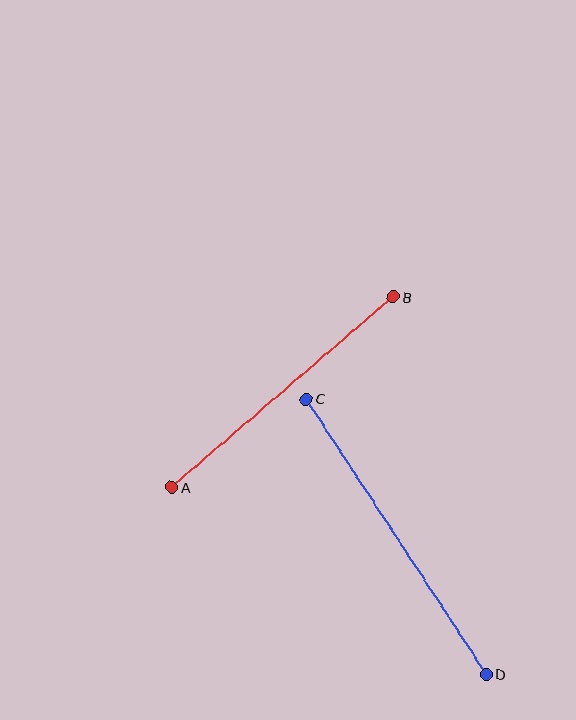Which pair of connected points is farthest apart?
Points C and D are farthest apart.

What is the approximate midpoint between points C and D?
The midpoint is at approximately (396, 536) pixels.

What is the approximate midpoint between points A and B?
The midpoint is at approximately (283, 392) pixels.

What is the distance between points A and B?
The distance is approximately 292 pixels.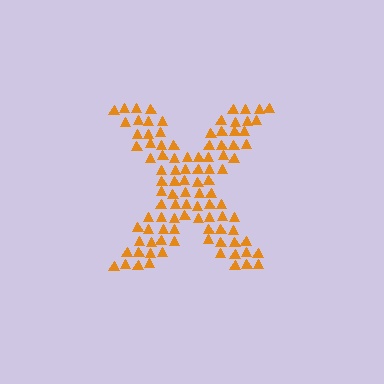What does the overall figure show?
The overall figure shows the letter X.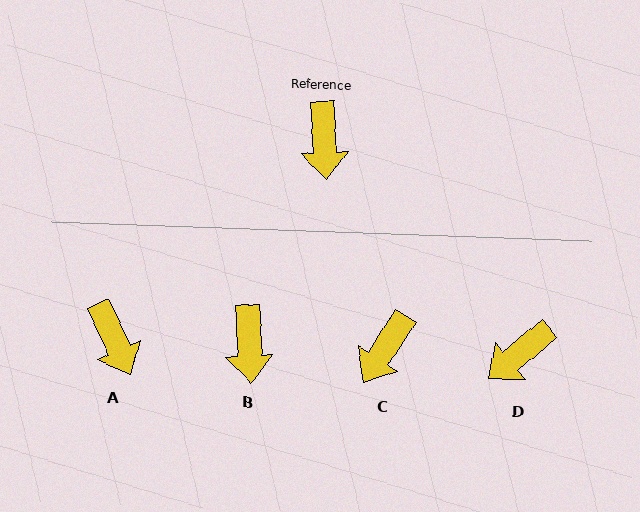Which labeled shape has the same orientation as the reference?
B.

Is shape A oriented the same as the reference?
No, it is off by about 22 degrees.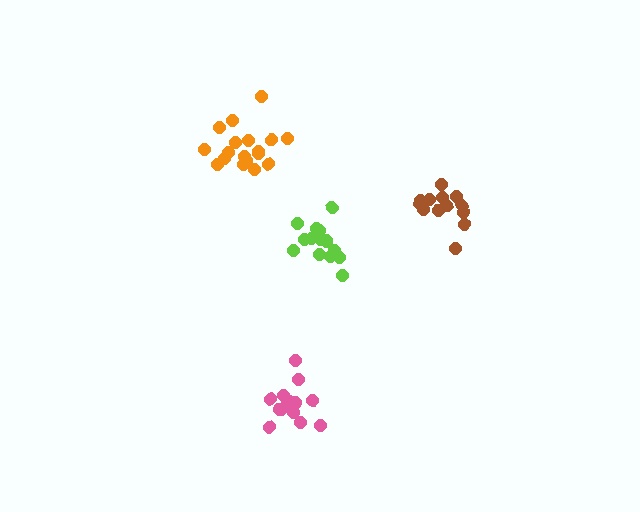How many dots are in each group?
Group 1: 15 dots, Group 2: 18 dots, Group 3: 13 dots, Group 4: 15 dots (61 total).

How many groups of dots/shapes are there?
There are 4 groups.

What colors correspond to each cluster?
The clusters are colored: lime, orange, brown, pink.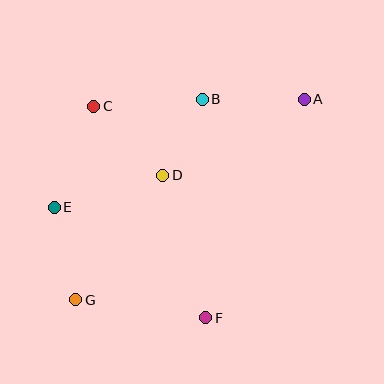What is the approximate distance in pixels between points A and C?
The distance between A and C is approximately 211 pixels.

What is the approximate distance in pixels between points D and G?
The distance between D and G is approximately 152 pixels.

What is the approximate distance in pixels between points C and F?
The distance between C and F is approximately 239 pixels.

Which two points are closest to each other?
Points B and D are closest to each other.